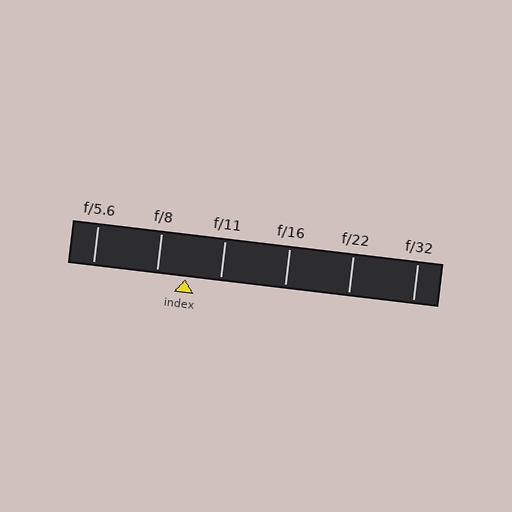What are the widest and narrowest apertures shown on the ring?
The widest aperture shown is f/5.6 and the narrowest is f/32.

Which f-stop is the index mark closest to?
The index mark is closest to f/8.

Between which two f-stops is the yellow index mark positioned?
The index mark is between f/8 and f/11.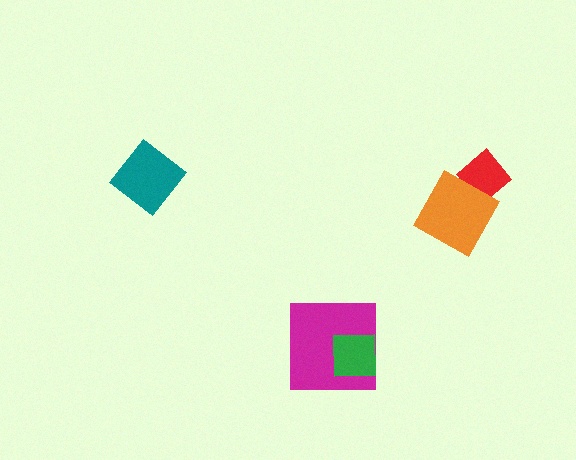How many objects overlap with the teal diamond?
0 objects overlap with the teal diamond.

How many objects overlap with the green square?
1 object overlaps with the green square.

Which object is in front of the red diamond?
The orange diamond is in front of the red diamond.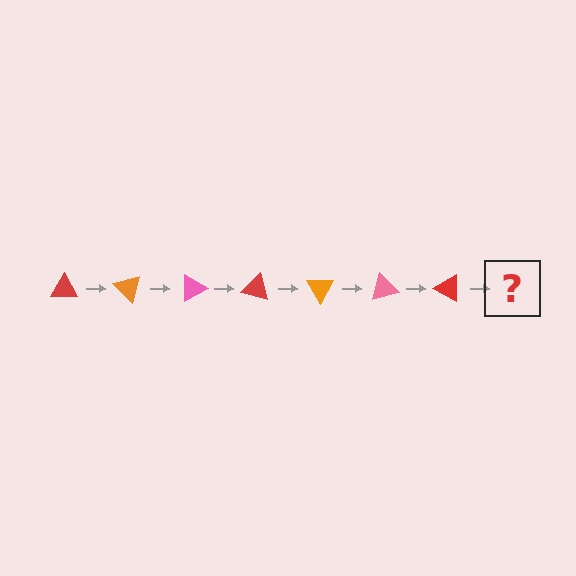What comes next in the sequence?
The next element should be an orange triangle, rotated 315 degrees from the start.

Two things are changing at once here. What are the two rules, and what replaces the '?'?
The two rules are that it rotates 45 degrees each step and the color cycles through red, orange, and pink. The '?' should be an orange triangle, rotated 315 degrees from the start.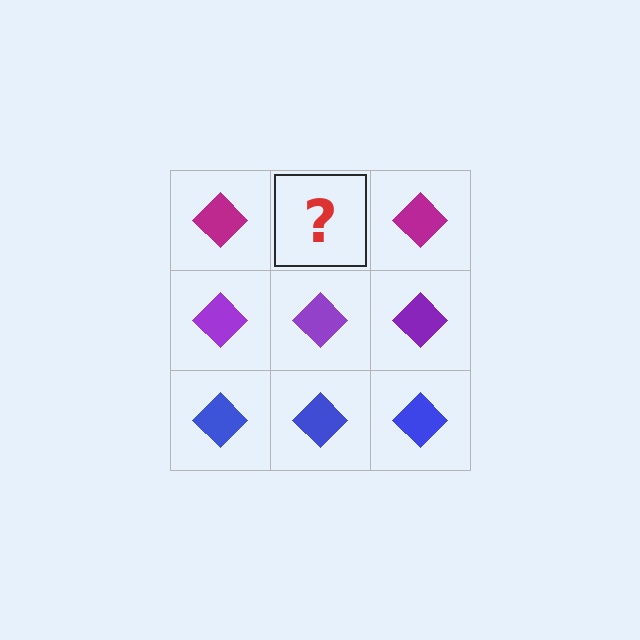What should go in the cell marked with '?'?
The missing cell should contain a magenta diamond.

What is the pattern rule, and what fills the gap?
The rule is that each row has a consistent color. The gap should be filled with a magenta diamond.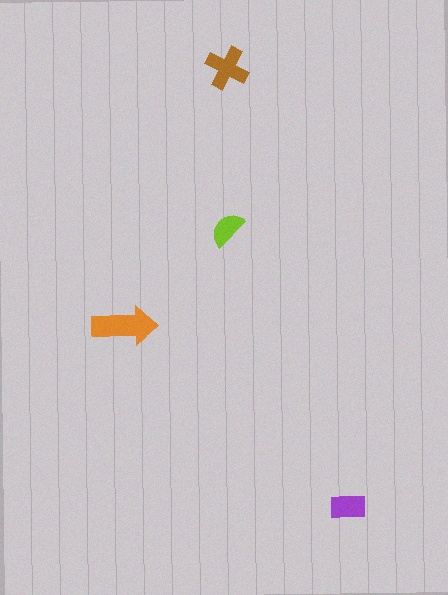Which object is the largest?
The orange arrow.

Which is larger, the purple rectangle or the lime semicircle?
The purple rectangle.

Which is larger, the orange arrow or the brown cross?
The orange arrow.